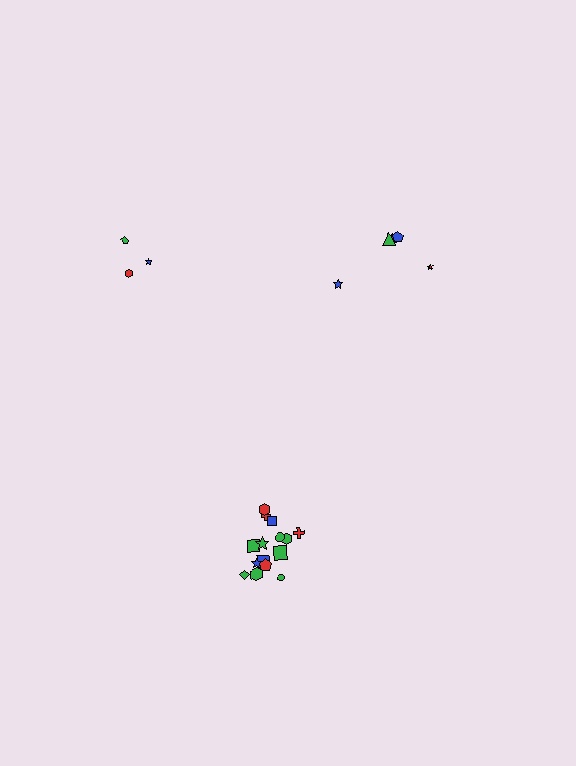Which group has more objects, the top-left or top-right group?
The top-right group.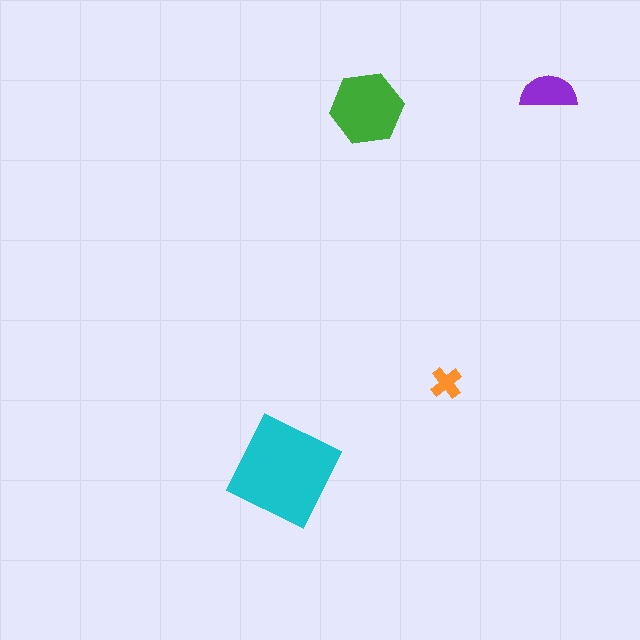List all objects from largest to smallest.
The cyan square, the green hexagon, the purple semicircle, the orange cross.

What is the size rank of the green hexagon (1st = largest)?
2nd.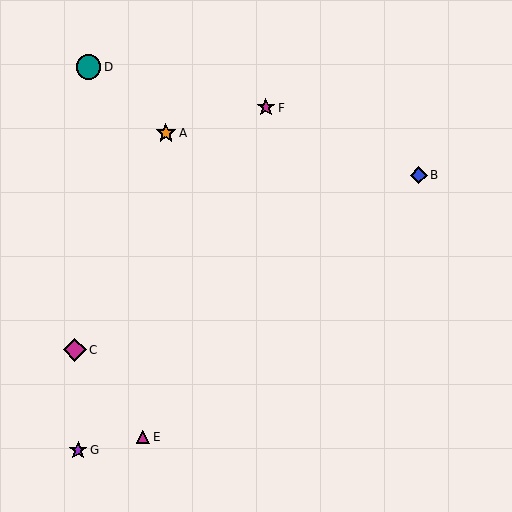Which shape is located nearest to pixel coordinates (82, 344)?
The magenta diamond (labeled C) at (75, 350) is nearest to that location.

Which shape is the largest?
The teal circle (labeled D) is the largest.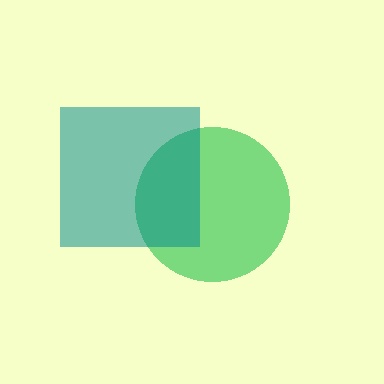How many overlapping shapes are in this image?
There are 2 overlapping shapes in the image.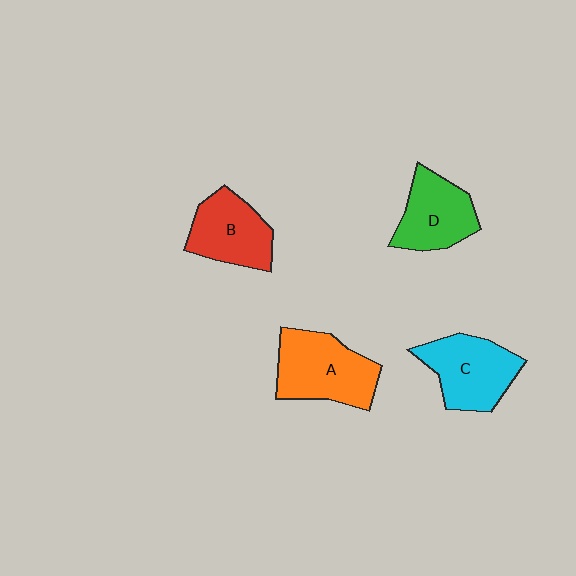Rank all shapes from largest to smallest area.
From largest to smallest: A (orange), C (cyan), B (red), D (green).